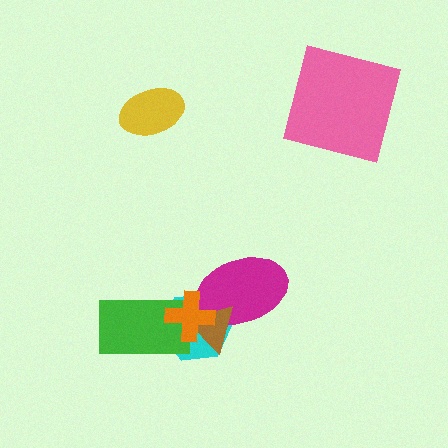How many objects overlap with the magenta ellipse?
3 objects overlap with the magenta ellipse.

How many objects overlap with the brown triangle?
3 objects overlap with the brown triangle.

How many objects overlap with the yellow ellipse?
0 objects overlap with the yellow ellipse.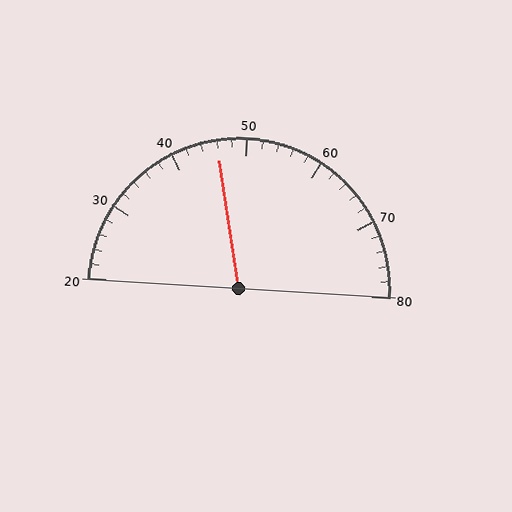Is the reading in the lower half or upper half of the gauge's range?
The reading is in the lower half of the range (20 to 80).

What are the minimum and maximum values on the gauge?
The gauge ranges from 20 to 80.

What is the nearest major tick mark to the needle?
The nearest major tick mark is 50.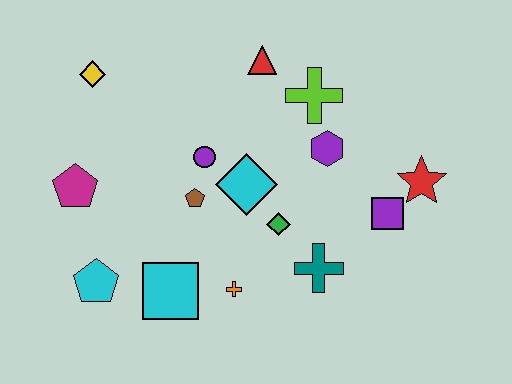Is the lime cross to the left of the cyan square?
No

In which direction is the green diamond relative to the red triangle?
The green diamond is below the red triangle.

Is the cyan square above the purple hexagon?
No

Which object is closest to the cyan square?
The orange cross is closest to the cyan square.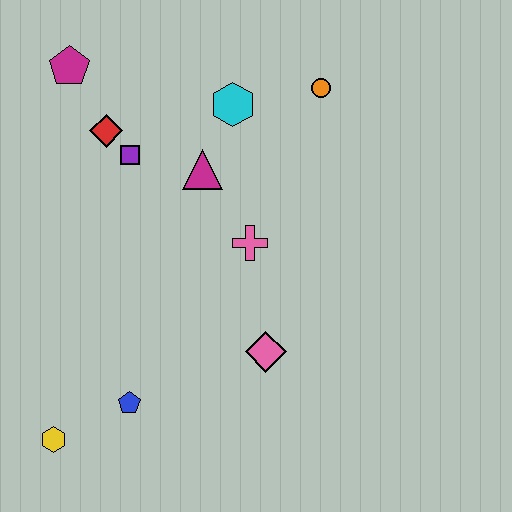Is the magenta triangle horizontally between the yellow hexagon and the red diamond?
No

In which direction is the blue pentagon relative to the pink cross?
The blue pentagon is below the pink cross.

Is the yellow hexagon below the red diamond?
Yes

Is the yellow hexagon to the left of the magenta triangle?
Yes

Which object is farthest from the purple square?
The yellow hexagon is farthest from the purple square.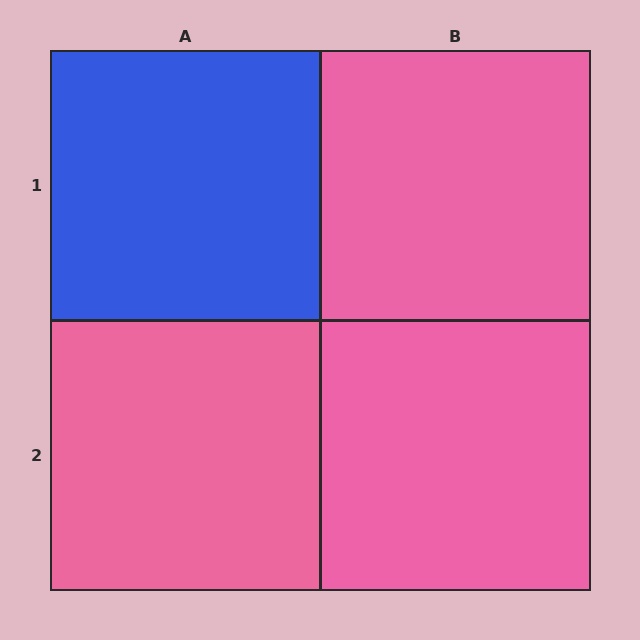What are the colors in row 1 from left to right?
Blue, pink.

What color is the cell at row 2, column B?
Pink.